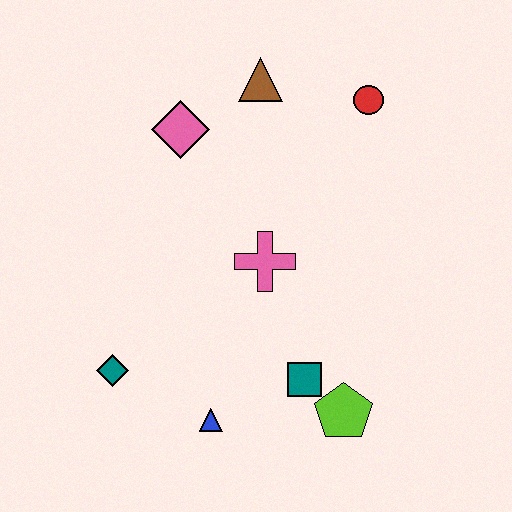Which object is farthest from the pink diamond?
The lime pentagon is farthest from the pink diamond.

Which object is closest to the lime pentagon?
The teal square is closest to the lime pentagon.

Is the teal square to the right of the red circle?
No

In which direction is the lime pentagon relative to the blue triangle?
The lime pentagon is to the right of the blue triangle.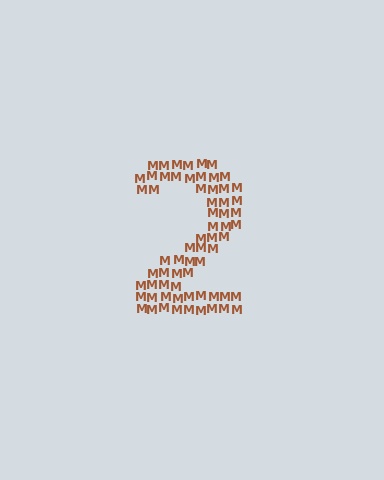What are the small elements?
The small elements are letter M's.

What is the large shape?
The large shape is the digit 2.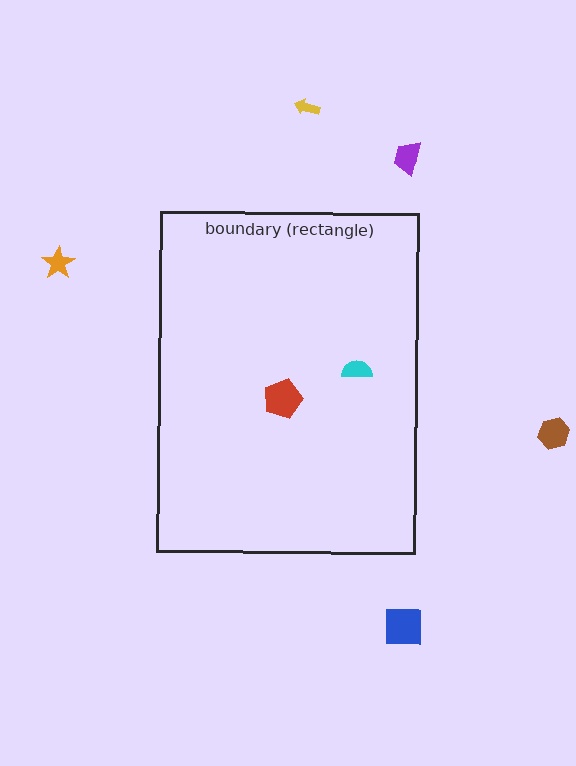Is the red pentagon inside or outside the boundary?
Inside.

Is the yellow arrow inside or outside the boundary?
Outside.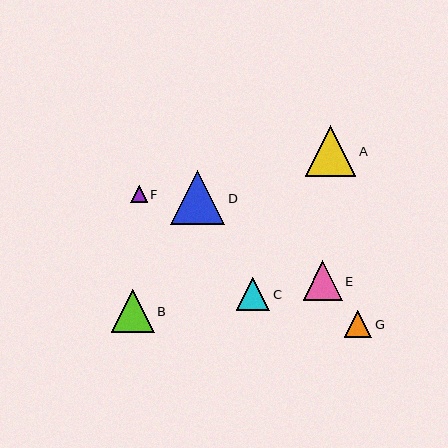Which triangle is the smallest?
Triangle F is the smallest with a size of approximately 17 pixels.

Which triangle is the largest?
Triangle D is the largest with a size of approximately 54 pixels.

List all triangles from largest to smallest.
From largest to smallest: D, A, B, E, C, G, F.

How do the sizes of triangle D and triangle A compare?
Triangle D and triangle A are approximately the same size.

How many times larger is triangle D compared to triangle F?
Triangle D is approximately 3.3 times the size of triangle F.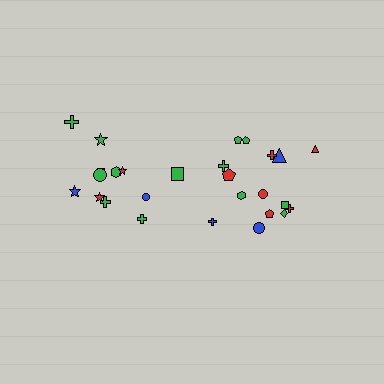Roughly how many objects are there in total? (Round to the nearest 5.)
Roughly 25 objects in total.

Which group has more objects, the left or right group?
The right group.